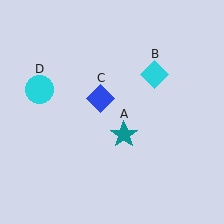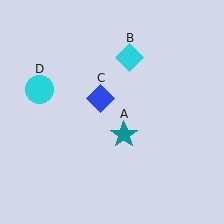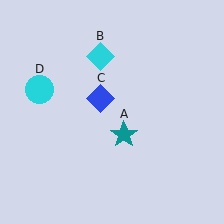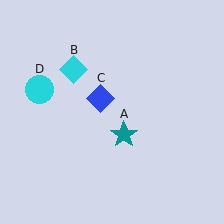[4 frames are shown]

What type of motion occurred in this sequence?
The cyan diamond (object B) rotated counterclockwise around the center of the scene.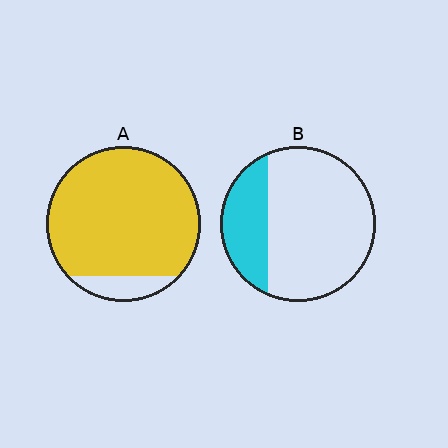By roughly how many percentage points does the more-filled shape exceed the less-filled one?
By roughly 65 percentage points (A over B).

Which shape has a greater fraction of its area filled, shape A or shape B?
Shape A.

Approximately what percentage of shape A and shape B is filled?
A is approximately 90% and B is approximately 25%.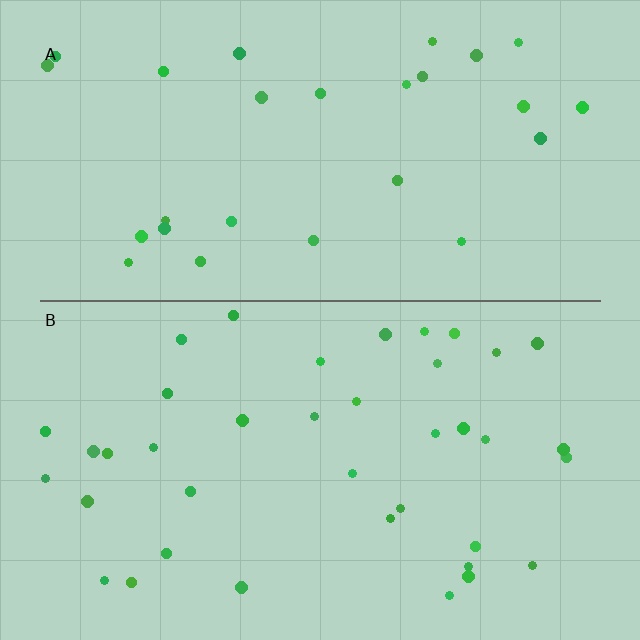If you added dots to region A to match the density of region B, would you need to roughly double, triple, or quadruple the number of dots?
Approximately double.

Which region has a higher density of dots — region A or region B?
B (the bottom).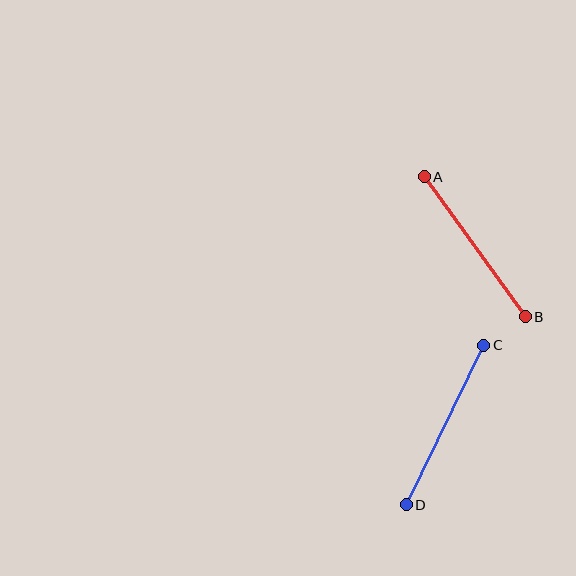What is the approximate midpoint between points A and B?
The midpoint is at approximately (475, 247) pixels.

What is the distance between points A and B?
The distance is approximately 173 pixels.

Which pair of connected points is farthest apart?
Points C and D are farthest apart.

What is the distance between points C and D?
The distance is approximately 177 pixels.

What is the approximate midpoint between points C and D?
The midpoint is at approximately (445, 425) pixels.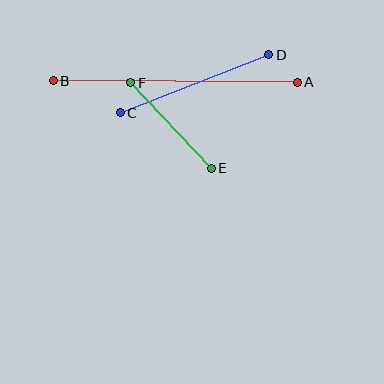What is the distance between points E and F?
The distance is approximately 118 pixels.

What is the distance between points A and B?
The distance is approximately 244 pixels.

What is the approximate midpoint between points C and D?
The midpoint is at approximately (194, 84) pixels.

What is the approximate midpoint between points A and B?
The midpoint is at approximately (175, 82) pixels.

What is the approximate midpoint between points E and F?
The midpoint is at approximately (171, 125) pixels.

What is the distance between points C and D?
The distance is approximately 159 pixels.